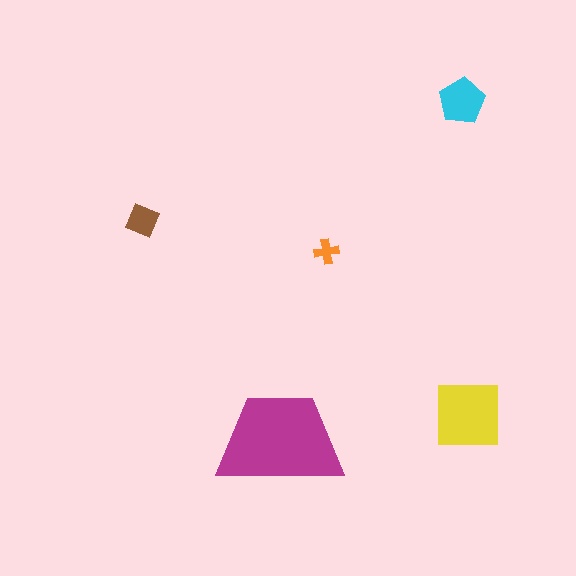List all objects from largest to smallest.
The magenta trapezoid, the yellow square, the cyan pentagon, the brown diamond, the orange cross.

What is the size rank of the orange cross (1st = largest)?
5th.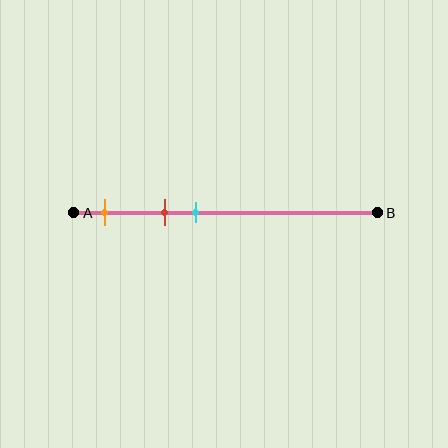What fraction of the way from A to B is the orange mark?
The orange mark is approximately 10% (0.1) of the way from A to B.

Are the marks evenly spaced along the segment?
Yes, the marks are approximately evenly spaced.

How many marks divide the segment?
There are 3 marks dividing the segment.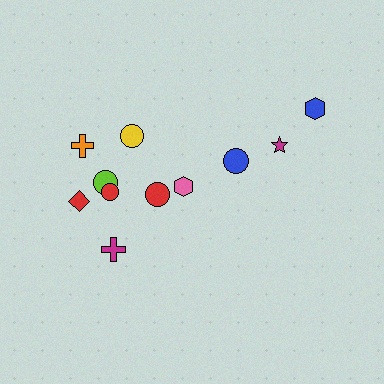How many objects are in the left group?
There are 8 objects.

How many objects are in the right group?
There are 3 objects.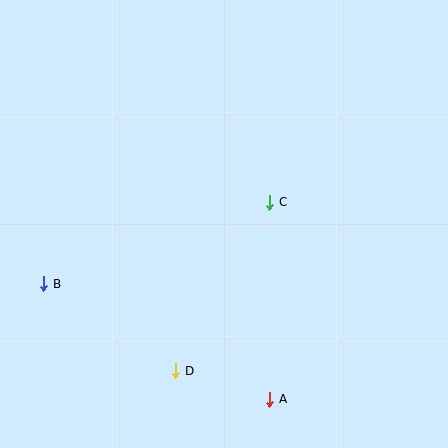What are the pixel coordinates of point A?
Point A is at (270, 399).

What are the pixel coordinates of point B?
Point B is at (44, 284).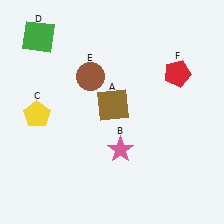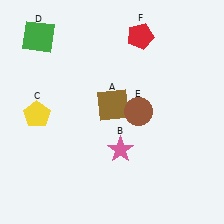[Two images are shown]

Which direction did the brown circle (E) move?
The brown circle (E) moved right.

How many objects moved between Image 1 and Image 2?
2 objects moved between the two images.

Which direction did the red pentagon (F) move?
The red pentagon (F) moved up.